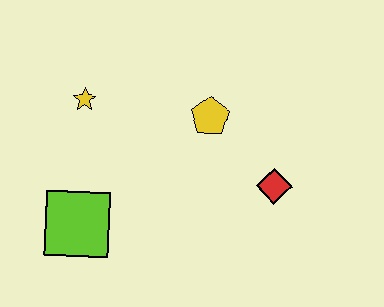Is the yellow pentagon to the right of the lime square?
Yes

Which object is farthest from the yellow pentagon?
The lime square is farthest from the yellow pentagon.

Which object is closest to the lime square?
The yellow star is closest to the lime square.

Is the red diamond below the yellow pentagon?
Yes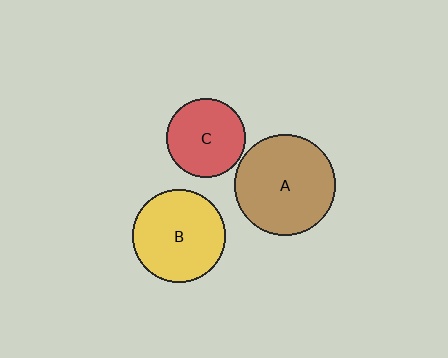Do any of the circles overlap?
No, none of the circles overlap.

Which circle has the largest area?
Circle A (brown).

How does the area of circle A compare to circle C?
Approximately 1.7 times.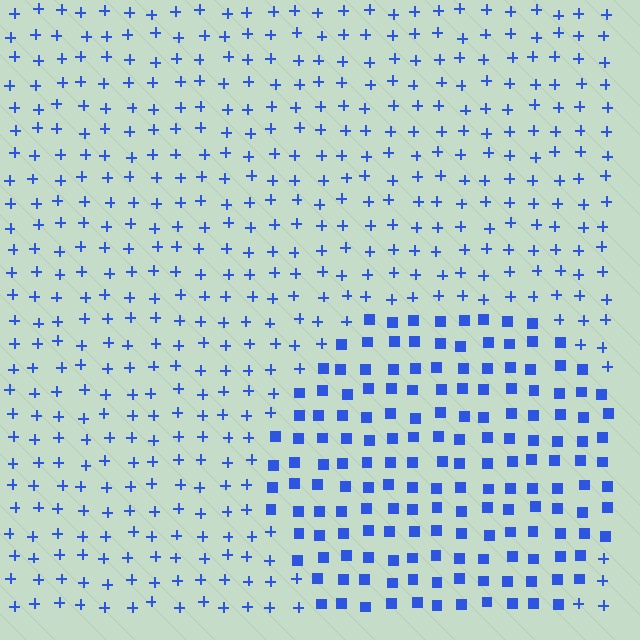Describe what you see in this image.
The image is filled with small blue elements arranged in a uniform grid. A circle-shaped region contains squares, while the surrounding area contains plus signs. The boundary is defined purely by the change in element shape.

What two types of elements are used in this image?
The image uses squares inside the circle region and plus signs outside it.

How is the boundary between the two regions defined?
The boundary is defined by a change in element shape: squares inside vs. plus signs outside. All elements share the same color and spacing.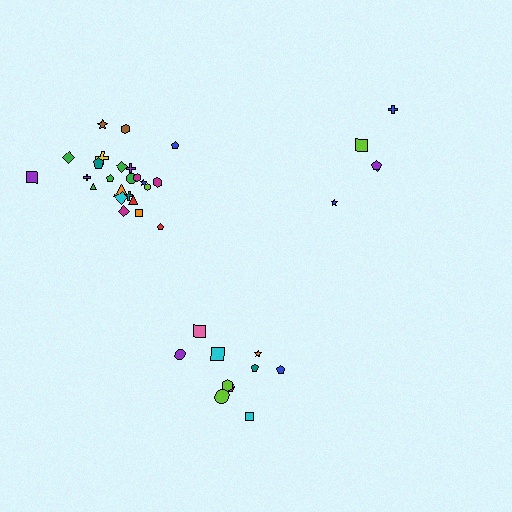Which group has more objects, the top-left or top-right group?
The top-left group.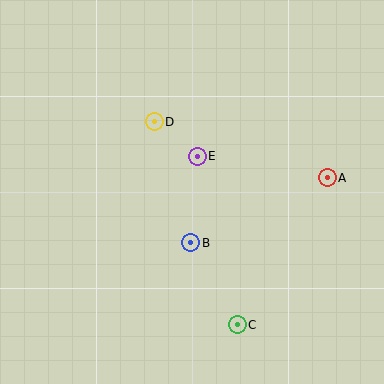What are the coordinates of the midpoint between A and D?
The midpoint between A and D is at (241, 150).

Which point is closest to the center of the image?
Point E at (197, 156) is closest to the center.